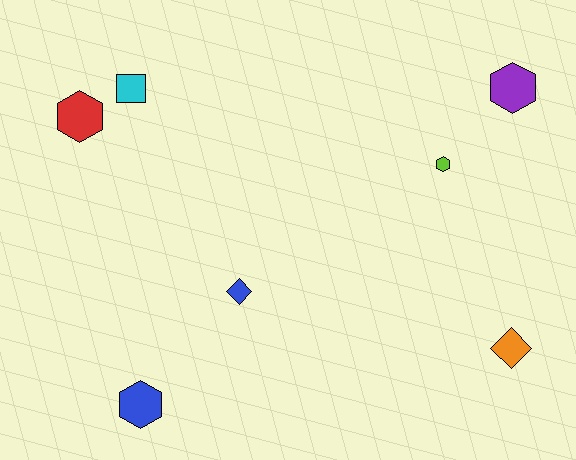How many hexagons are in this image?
There are 4 hexagons.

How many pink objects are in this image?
There are no pink objects.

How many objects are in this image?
There are 7 objects.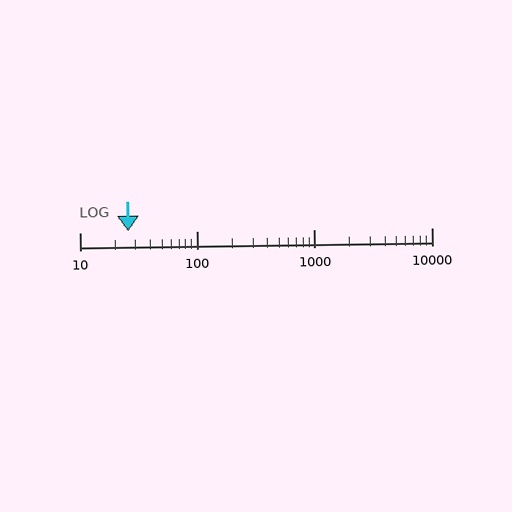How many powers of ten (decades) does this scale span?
The scale spans 3 decades, from 10 to 10000.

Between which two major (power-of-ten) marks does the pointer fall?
The pointer is between 10 and 100.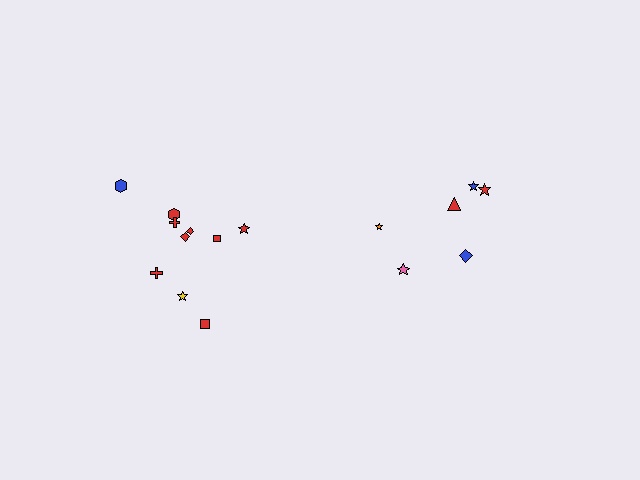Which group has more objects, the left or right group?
The left group.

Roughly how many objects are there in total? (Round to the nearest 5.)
Roughly 15 objects in total.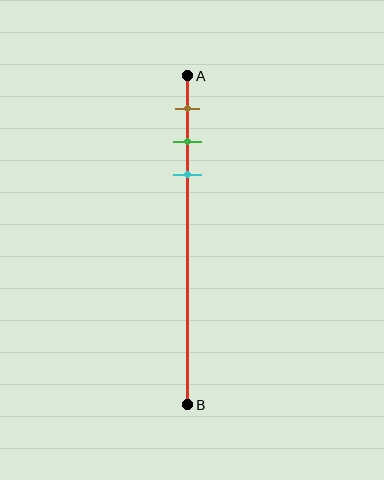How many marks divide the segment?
There are 3 marks dividing the segment.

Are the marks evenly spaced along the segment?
Yes, the marks are approximately evenly spaced.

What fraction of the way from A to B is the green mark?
The green mark is approximately 20% (0.2) of the way from A to B.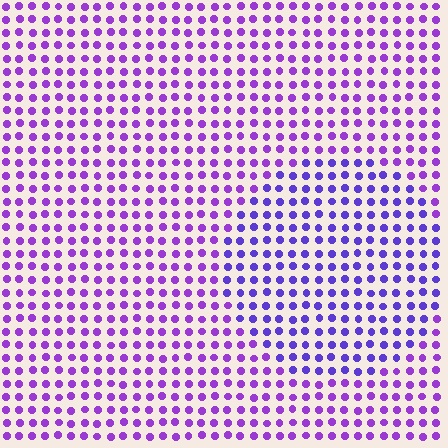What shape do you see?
I see a circle.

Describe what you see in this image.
The image is filled with small purple elements in a uniform arrangement. A circle-shaped region is visible where the elements are tinted to a slightly different hue, forming a subtle color boundary.